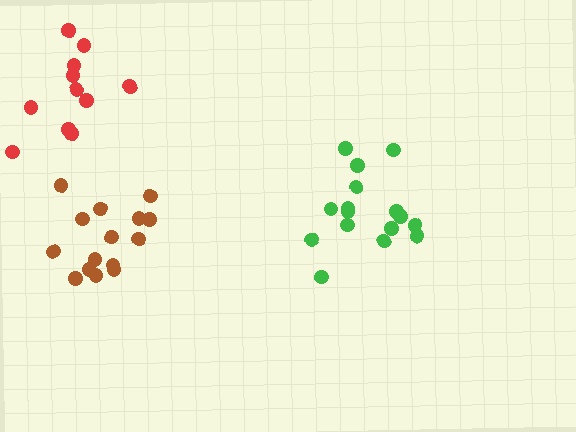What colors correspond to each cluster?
The clusters are colored: brown, red, green.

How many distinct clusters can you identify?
There are 3 distinct clusters.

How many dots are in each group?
Group 1: 15 dots, Group 2: 11 dots, Group 3: 16 dots (42 total).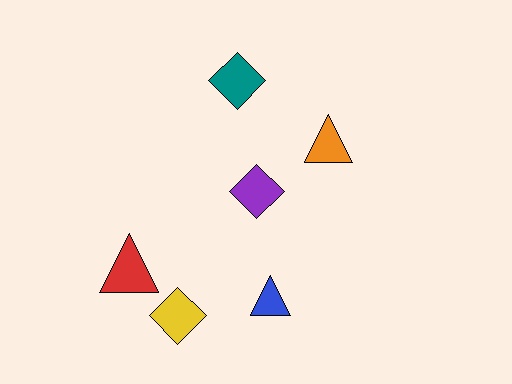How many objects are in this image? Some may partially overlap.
There are 6 objects.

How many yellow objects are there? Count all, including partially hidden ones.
There is 1 yellow object.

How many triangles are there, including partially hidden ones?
There are 3 triangles.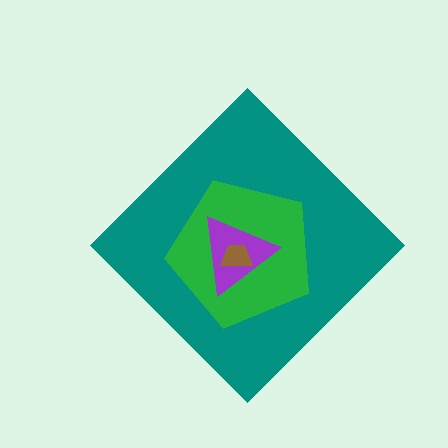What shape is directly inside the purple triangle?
The brown trapezoid.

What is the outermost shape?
The teal diamond.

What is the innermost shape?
The brown trapezoid.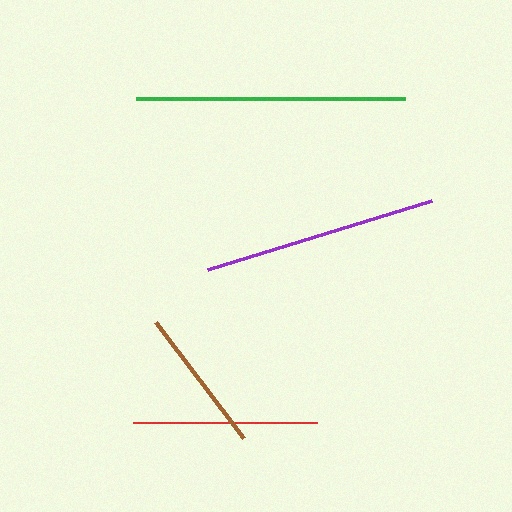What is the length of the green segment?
The green segment is approximately 269 pixels long.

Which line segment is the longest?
The green line is the longest at approximately 269 pixels.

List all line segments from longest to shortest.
From longest to shortest: green, purple, red, brown.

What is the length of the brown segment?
The brown segment is approximately 145 pixels long.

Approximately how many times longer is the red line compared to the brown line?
The red line is approximately 1.3 times the length of the brown line.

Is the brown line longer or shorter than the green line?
The green line is longer than the brown line.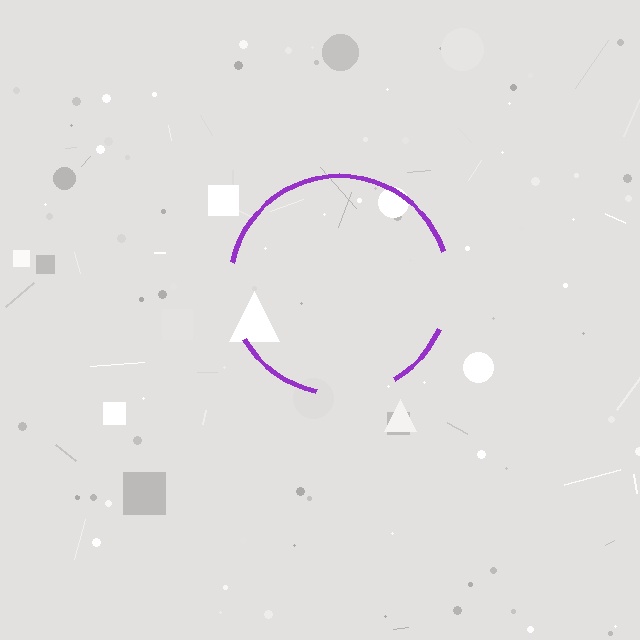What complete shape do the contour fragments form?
The contour fragments form a circle.